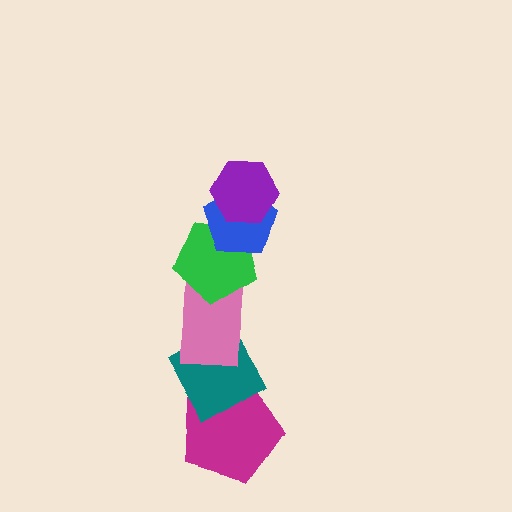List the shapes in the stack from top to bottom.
From top to bottom: the purple hexagon, the blue pentagon, the green pentagon, the pink rectangle, the teal diamond, the magenta pentagon.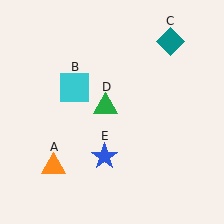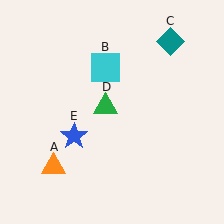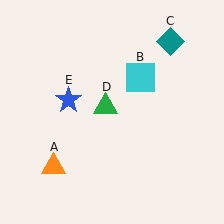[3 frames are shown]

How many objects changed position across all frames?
2 objects changed position: cyan square (object B), blue star (object E).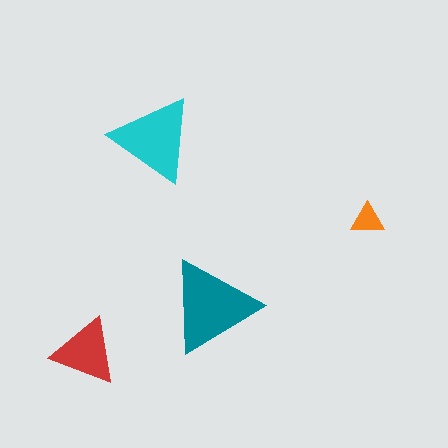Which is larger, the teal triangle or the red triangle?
The teal one.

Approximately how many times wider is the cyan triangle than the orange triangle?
About 2.5 times wider.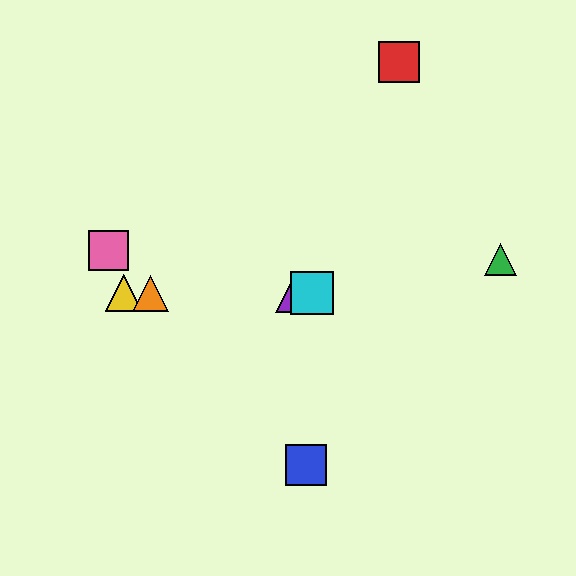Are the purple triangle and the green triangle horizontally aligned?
No, the purple triangle is at y≈293 and the green triangle is at y≈260.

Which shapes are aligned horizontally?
The yellow triangle, the purple triangle, the orange triangle, the cyan square are aligned horizontally.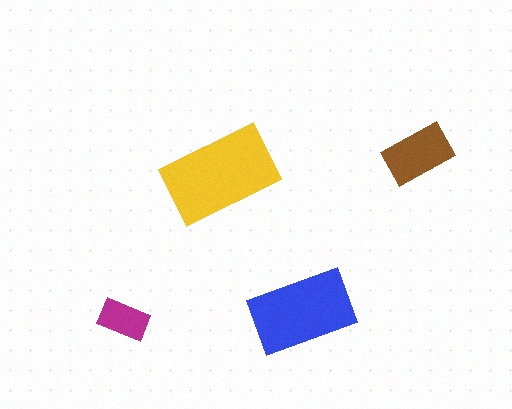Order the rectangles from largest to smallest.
the yellow one, the blue one, the brown one, the magenta one.